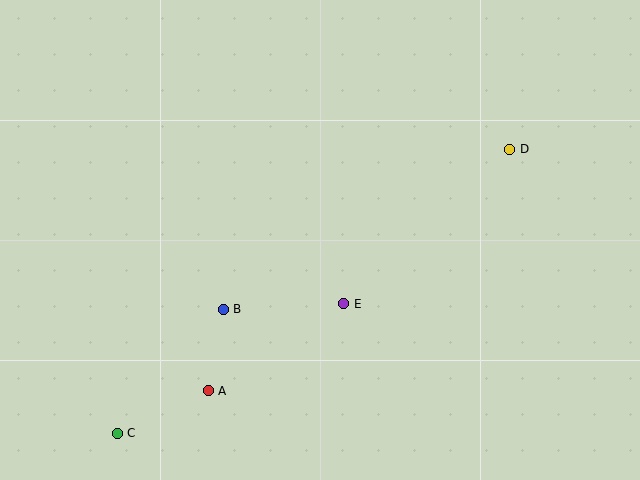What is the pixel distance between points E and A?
The distance between E and A is 161 pixels.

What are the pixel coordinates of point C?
Point C is at (117, 433).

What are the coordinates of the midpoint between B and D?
The midpoint between B and D is at (367, 229).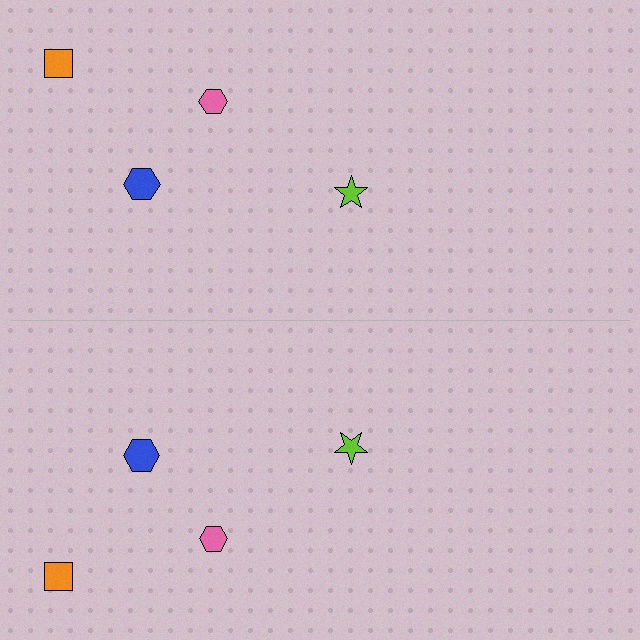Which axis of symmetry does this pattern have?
The pattern has a horizontal axis of symmetry running through the center of the image.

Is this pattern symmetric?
Yes, this pattern has bilateral (reflection) symmetry.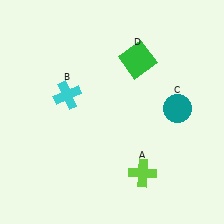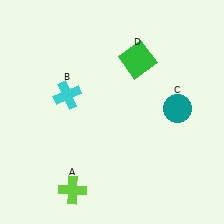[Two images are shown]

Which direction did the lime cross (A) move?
The lime cross (A) moved left.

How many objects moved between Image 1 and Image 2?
1 object moved between the two images.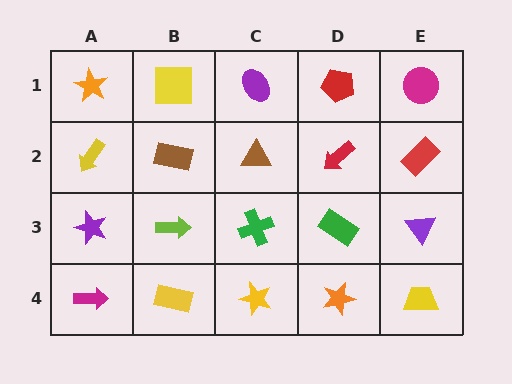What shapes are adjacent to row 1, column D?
A red arrow (row 2, column D), a purple ellipse (row 1, column C), a magenta circle (row 1, column E).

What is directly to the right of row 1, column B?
A purple ellipse.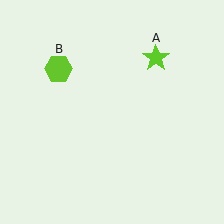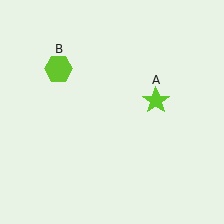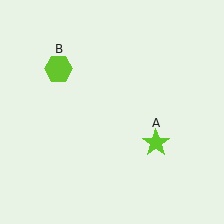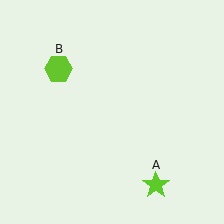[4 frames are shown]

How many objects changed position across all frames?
1 object changed position: lime star (object A).